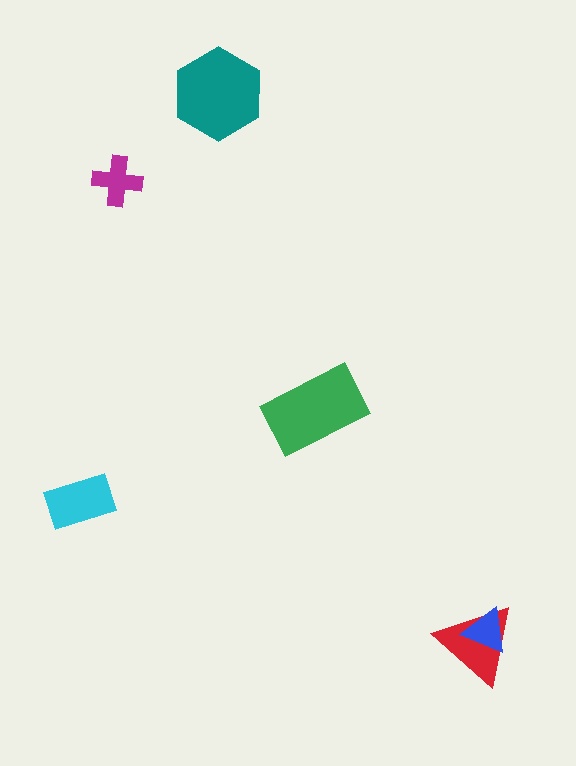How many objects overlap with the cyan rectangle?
0 objects overlap with the cyan rectangle.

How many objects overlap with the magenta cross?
0 objects overlap with the magenta cross.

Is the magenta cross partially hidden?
No, no other shape covers it.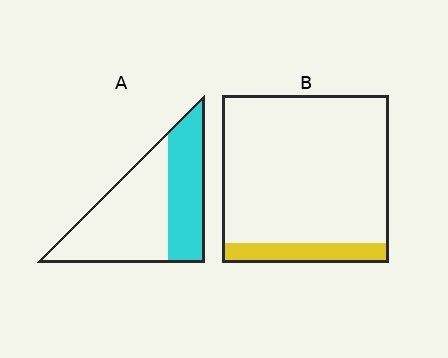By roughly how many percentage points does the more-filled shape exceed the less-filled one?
By roughly 25 percentage points (A over B).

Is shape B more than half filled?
No.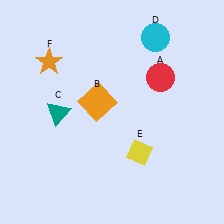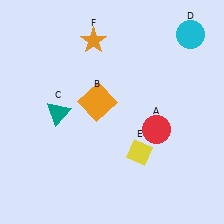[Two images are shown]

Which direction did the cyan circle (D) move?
The cyan circle (D) moved right.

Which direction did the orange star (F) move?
The orange star (F) moved right.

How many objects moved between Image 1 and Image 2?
3 objects moved between the two images.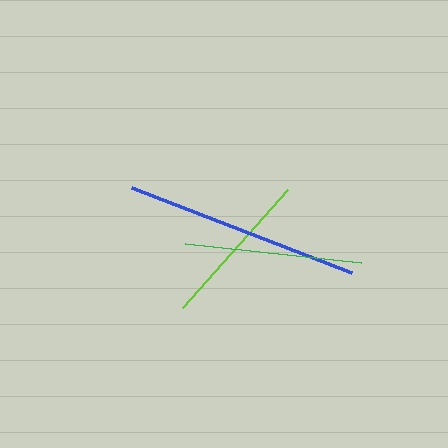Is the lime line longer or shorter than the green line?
The green line is longer than the lime line.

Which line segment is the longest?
The blue line is the longest at approximately 236 pixels.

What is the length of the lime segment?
The lime segment is approximately 157 pixels long.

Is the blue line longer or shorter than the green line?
The blue line is longer than the green line.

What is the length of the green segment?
The green segment is approximately 177 pixels long.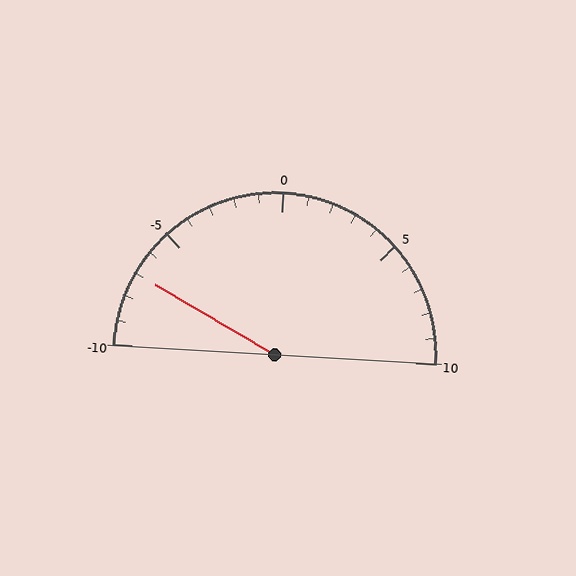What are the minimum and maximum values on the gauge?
The gauge ranges from -10 to 10.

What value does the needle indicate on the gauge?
The needle indicates approximately -7.